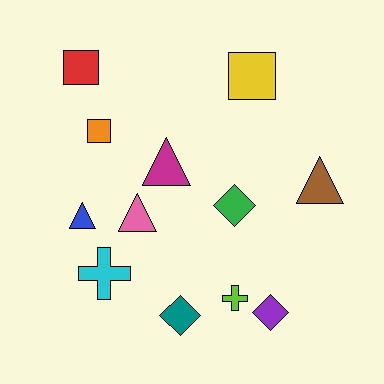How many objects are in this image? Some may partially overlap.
There are 12 objects.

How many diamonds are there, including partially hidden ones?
There are 3 diamonds.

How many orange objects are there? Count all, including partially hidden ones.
There is 1 orange object.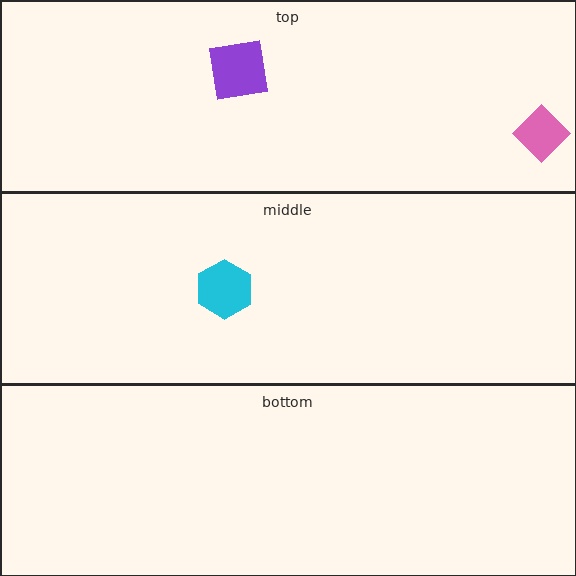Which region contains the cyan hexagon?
The middle region.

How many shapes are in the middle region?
1.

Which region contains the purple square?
The top region.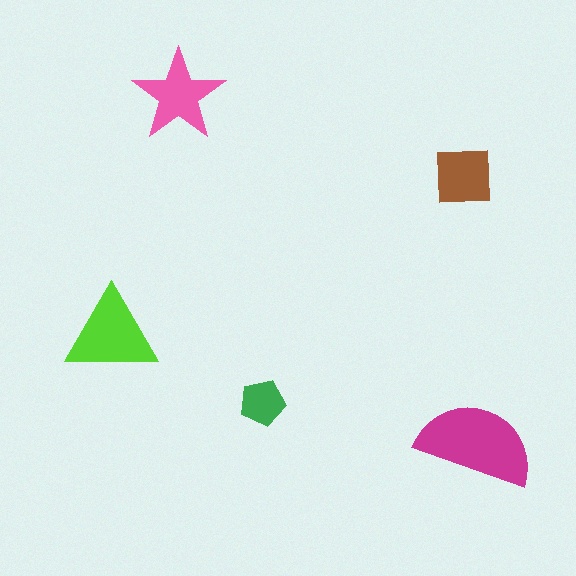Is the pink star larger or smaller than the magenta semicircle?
Smaller.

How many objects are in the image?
There are 5 objects in the image.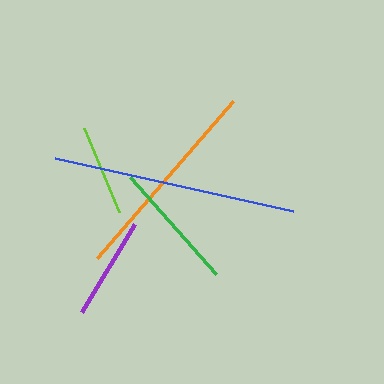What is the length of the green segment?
The green segment is approximately 129 pixels long.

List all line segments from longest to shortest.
From longest to shortest: blue, orange, green, purple, lime.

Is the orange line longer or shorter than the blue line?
The blue line is longer than the orange line.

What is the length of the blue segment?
The blue segment is approximately 243 pixels long.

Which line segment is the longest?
The blue line is the longest at approximately 243 pixels.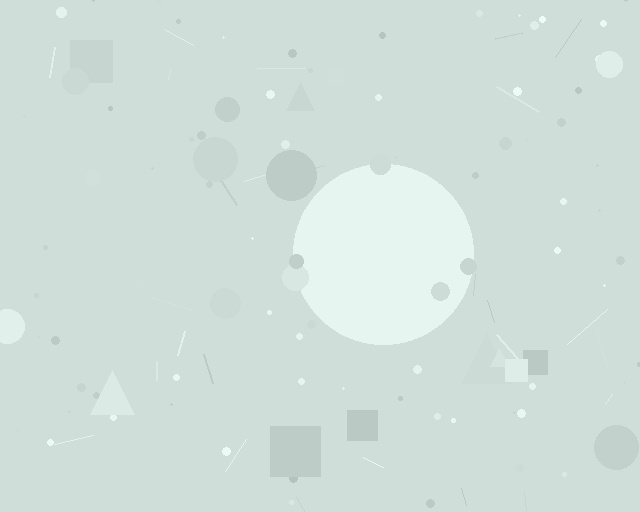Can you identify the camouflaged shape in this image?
The camouflaged shape is a circle.